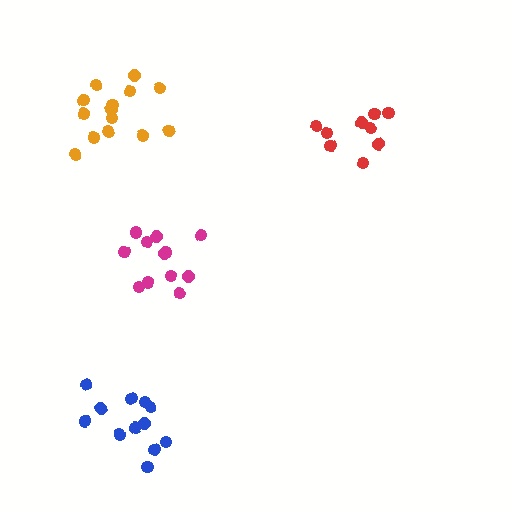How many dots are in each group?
Group 1: 12 dots, Group 2: 14 dots, Group 3: 9 dots, Group 4: 12 dots (47 total).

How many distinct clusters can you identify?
There are 4 distinct clusters.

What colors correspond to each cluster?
The clusters are colored: magenta, orange, red, blue.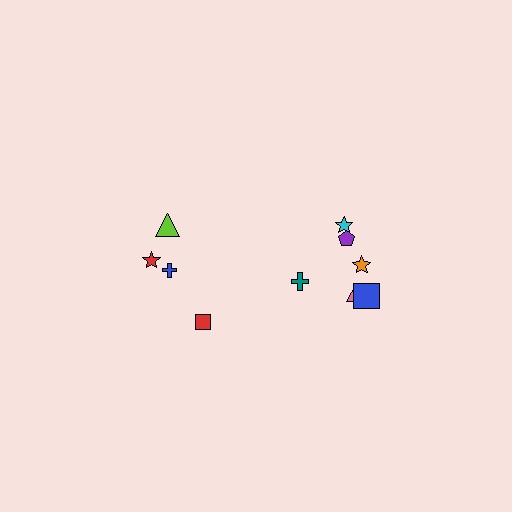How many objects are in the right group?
There are 6 objects.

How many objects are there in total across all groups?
There are 10 objects.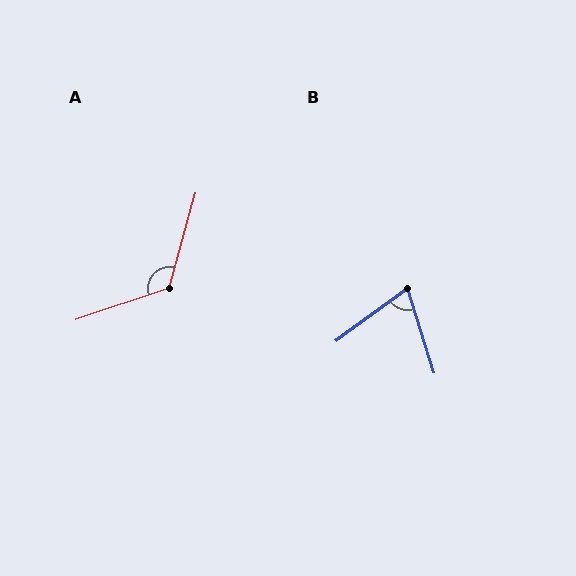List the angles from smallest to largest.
B (71°), A (124°).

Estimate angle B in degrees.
Approximately 71 degrees.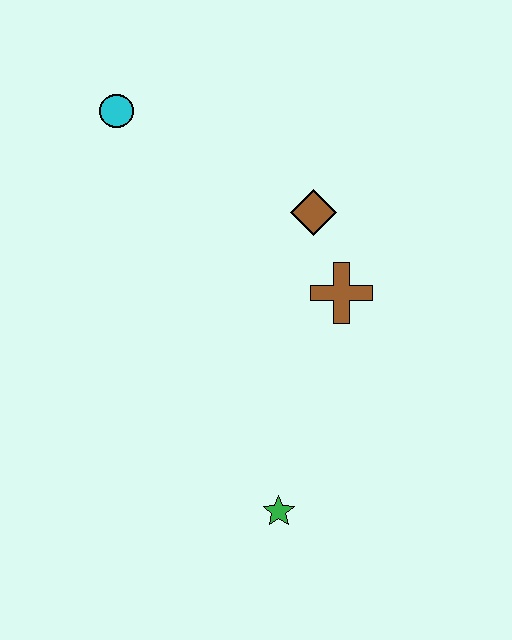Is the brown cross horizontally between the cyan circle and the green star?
No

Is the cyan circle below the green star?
No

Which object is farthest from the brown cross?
The cyan circle is farthest from the brown cross.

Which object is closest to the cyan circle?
The brown diamond is closest to the cyan circle.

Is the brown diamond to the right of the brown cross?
No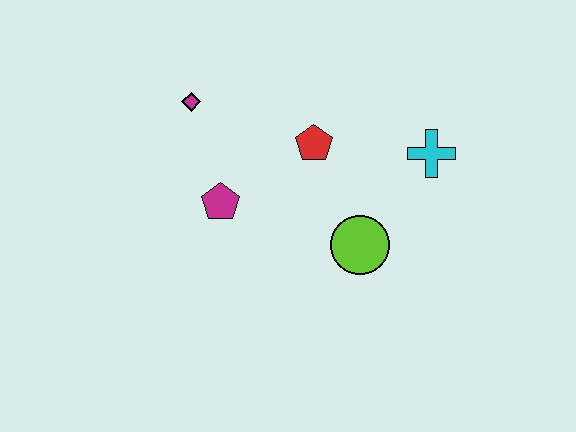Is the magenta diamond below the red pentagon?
No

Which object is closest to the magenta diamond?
The magenta pentagon is closest to the magenta diamond.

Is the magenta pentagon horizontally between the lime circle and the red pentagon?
No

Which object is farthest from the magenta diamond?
The cyan cross is farthest from the magenta diamond.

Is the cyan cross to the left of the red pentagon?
No